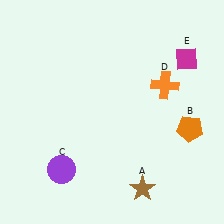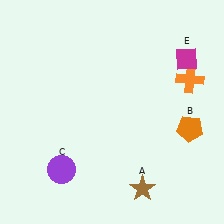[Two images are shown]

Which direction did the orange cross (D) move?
The orange cross (D) moved right.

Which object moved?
The orange cross (D) moved right.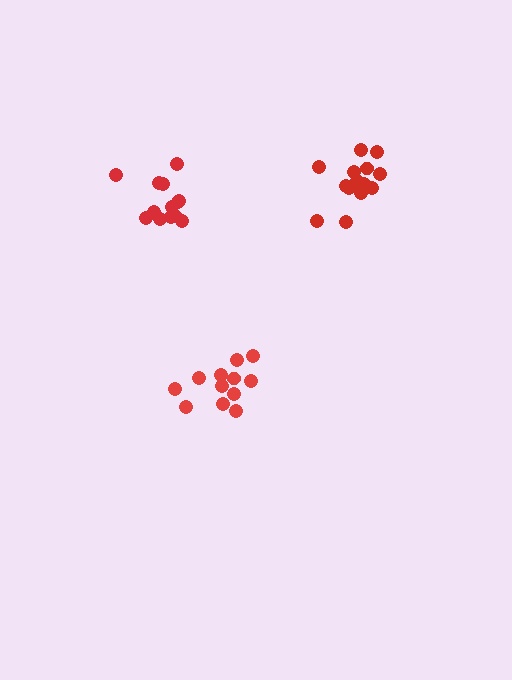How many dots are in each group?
Group 1: 13 dots, Group 2: 14 dots, Group 3: 12 dots (39 total).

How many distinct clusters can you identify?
There are 3 distinct clusters.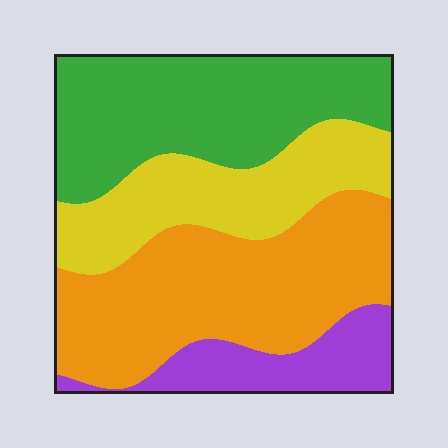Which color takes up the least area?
Purple, at roughly 15%.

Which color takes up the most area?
Orange, at roughly 35%.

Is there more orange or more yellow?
Orange.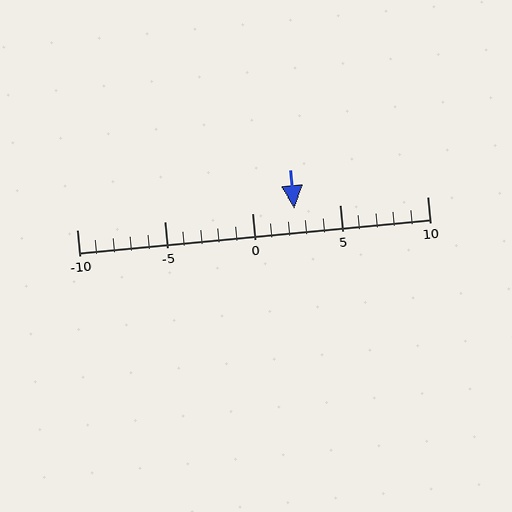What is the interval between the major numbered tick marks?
The major tick marks are spaced 5 units apart.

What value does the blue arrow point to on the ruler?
The blue arrow points to approximately 2.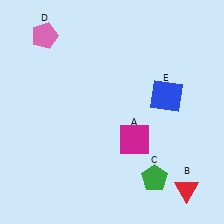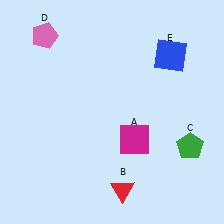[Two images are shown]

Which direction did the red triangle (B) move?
The red triangle (B) moved left.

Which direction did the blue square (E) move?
The blue square (E) moved up.